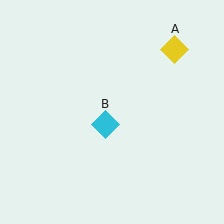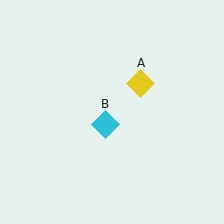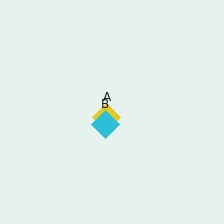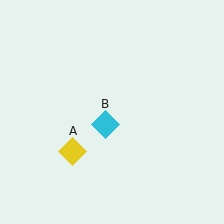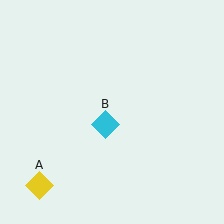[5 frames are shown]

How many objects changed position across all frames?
1 object changed position: yellow diamond (object A).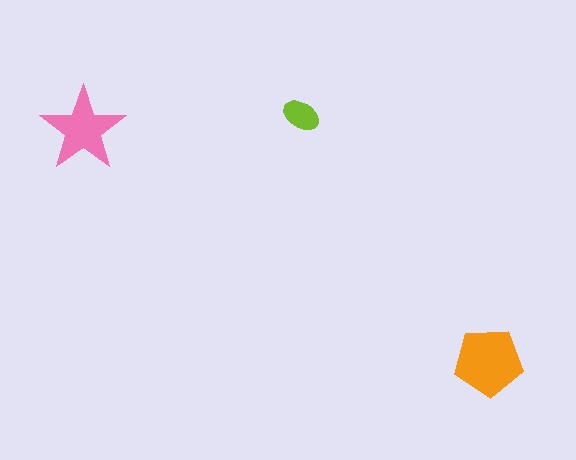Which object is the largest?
The orange pentagon.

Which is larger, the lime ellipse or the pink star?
The pink star.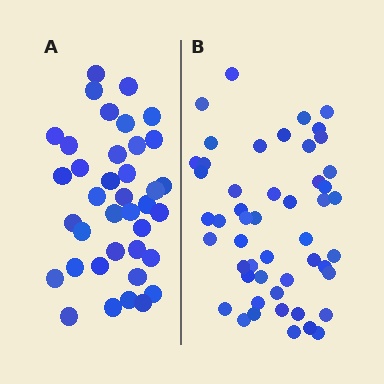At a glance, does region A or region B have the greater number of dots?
Region B (the right region) has more dots.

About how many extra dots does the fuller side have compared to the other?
Region B has roughly 12 or so more dots than region A.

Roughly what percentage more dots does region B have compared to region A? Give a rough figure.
About 30% more.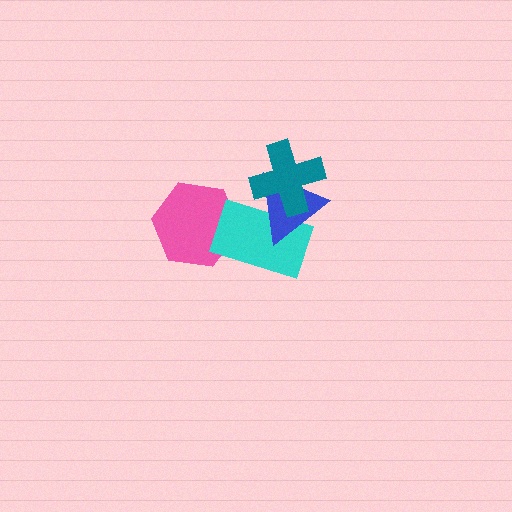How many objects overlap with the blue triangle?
2 objects overlap with the blue triangle.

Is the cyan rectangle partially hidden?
Yes, it is partially covered by another shape.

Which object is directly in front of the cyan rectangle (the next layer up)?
The blue triangle is directly in front of the cyan rectangle.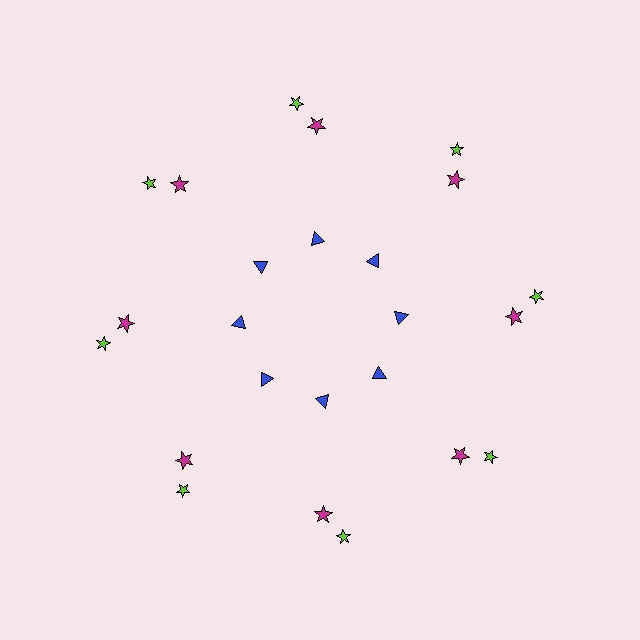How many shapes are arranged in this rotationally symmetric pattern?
There are 24 shapes, arranged in 8 groups of 3.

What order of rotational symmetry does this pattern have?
This pattern has 8-fold rotational symmetry.